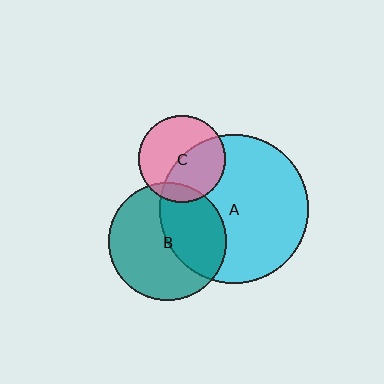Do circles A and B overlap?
Yes.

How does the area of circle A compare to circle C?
Approximately 2.9 times.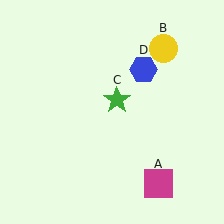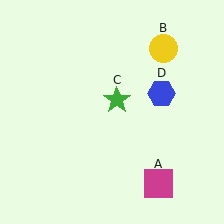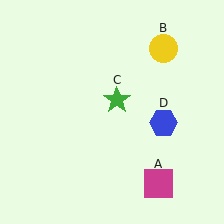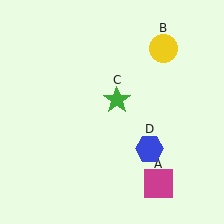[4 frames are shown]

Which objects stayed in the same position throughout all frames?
Magenta square (object A) and yellow circle (object B) and green star (object C) remained stationary.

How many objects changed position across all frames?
1 object changed position: blue hexagon (object D).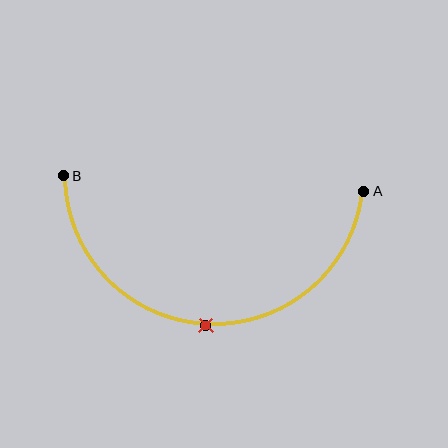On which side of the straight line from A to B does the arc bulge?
The arc bulges below the straight line connecting A and B.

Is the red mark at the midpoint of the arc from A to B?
Yes. The red mark lies on the arc at equal arc-length from both A and B — it is the arc midpoint.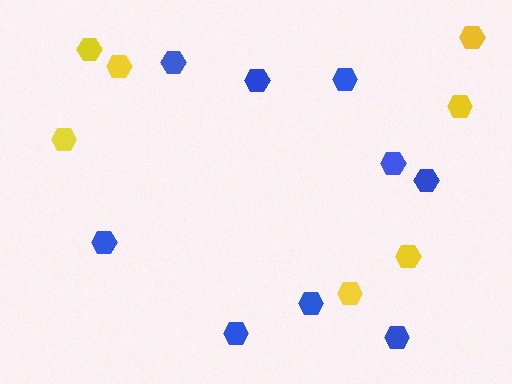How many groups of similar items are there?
There are 2 groups: one group of blue hexagons (9) and one group of yellow hexagons (7).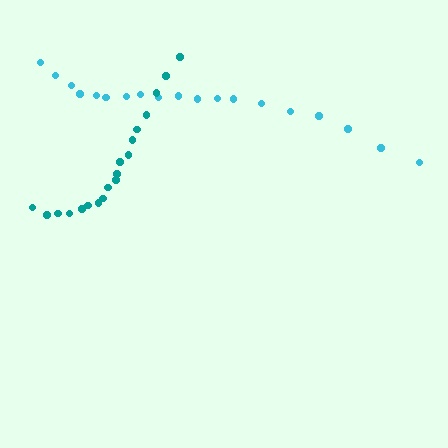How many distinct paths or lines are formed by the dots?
There are 2 distinct paths.